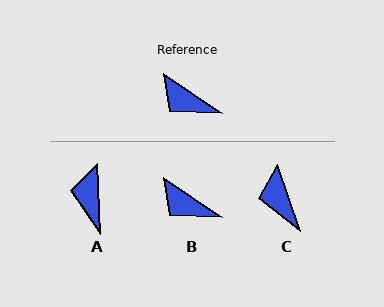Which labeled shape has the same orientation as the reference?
B.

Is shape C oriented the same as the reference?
No, it is off by about 36 degrees.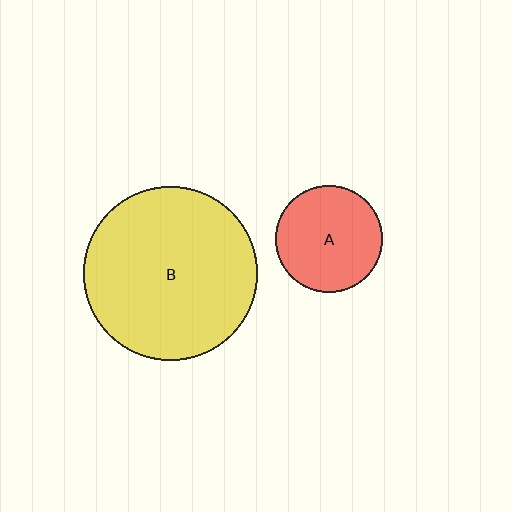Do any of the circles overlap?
No, none of the circles overlap.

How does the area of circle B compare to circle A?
Approximately 2.7 times.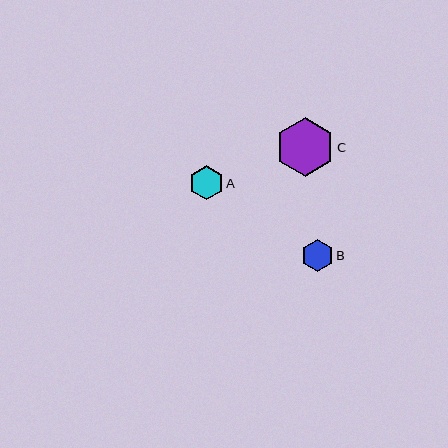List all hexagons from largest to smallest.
From largest to smallest: C, A, B.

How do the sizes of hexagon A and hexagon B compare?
Hexagon A and hexagon B are approximately the same size.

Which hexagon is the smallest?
Hexagon B is the smallest with a size of approximately 31 pixels.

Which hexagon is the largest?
Hexagon C is the largest with a size of approximately 58 pixels.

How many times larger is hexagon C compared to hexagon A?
Hexagon C is approximately 1.7 times the size of hexagon A.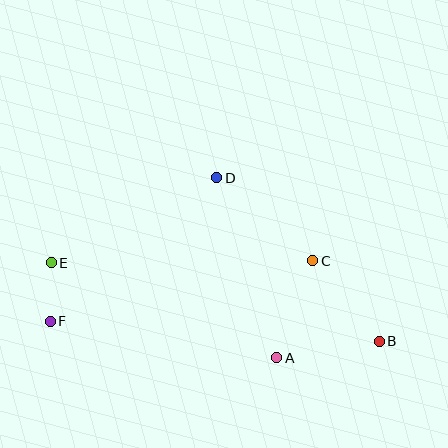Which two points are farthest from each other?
Points B and E are farthest from each other.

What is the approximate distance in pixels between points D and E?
The distance between D and E is approximately 186 pixels.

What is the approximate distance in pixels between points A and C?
The distance between A and C is approximately 103 pixels.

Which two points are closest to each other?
Points E and F are closest to each other.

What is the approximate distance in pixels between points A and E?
The distance between A and E is approximately 245 pixels.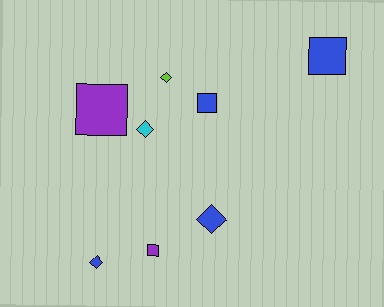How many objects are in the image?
There are 8 objects.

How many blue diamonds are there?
There are 2 blue diamonds.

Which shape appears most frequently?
Diamond, with 4 objects.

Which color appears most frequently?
Blue, with 4 objects.